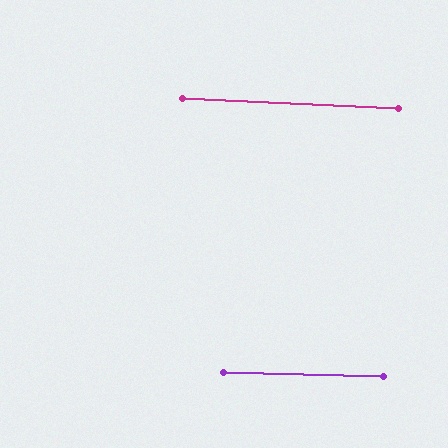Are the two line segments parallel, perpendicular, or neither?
Parallel — their directions differ by only 1.0°.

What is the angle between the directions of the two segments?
Approximately 1 degree.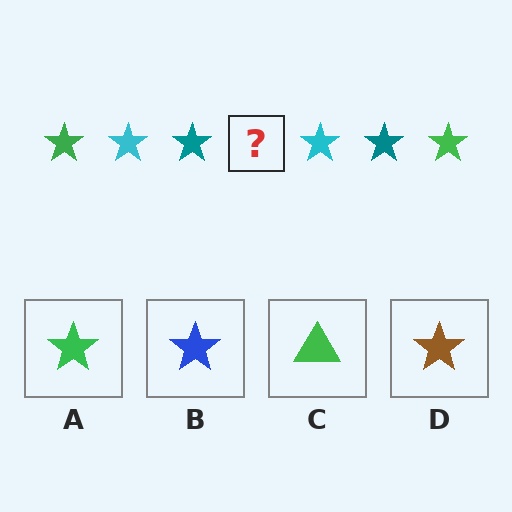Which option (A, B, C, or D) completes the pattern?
A.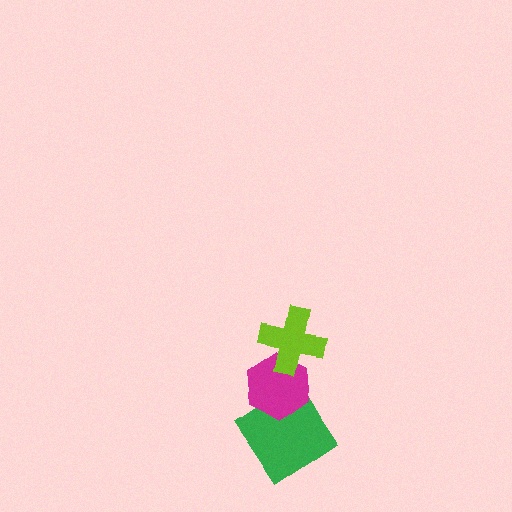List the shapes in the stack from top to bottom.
From top to bottom: the lime cross, the magenta hexagon, the green diamond.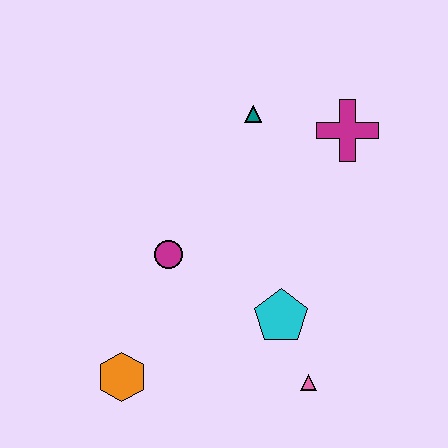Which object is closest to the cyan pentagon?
The pink triangle is closest to the cyan pentagon.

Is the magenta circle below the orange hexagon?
No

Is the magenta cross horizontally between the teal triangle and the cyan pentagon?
No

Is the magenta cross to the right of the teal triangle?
Yes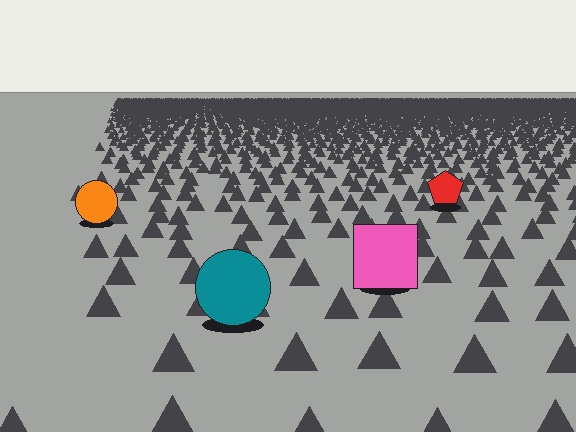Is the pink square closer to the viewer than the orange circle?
Yes. The pink square is closer — you can tell from the texture gradient: the ground texture is coarser near it.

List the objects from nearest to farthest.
From nearest to farthest: the teal circle, the pink square, the orange circle, the red pentagon.